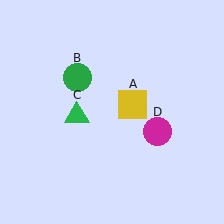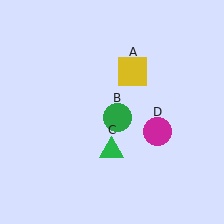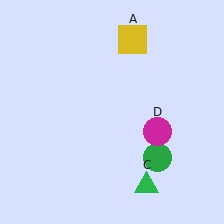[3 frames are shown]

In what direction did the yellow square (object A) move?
The yellow square (object A) moved up.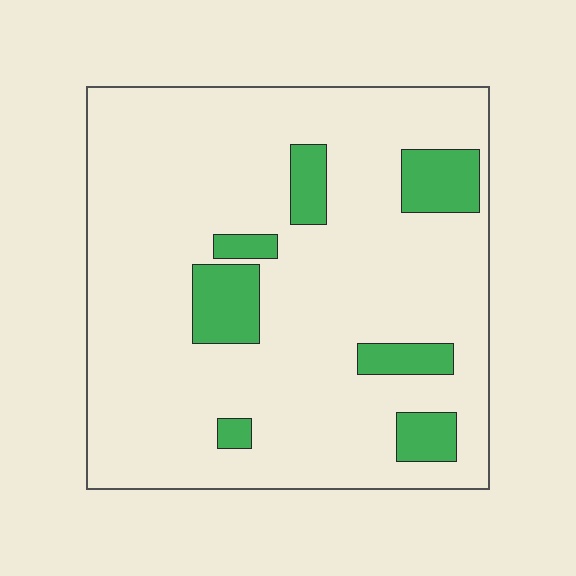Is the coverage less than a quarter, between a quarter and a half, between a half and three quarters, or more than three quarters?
Less than a quarter.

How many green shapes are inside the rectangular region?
7.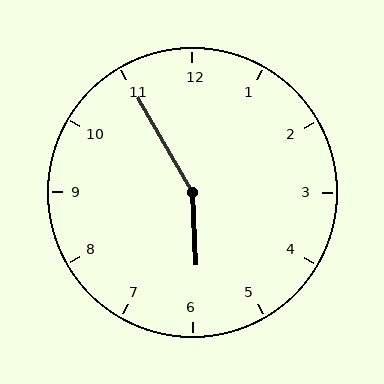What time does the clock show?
5:55.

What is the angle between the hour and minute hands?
Approximately 152 degrees.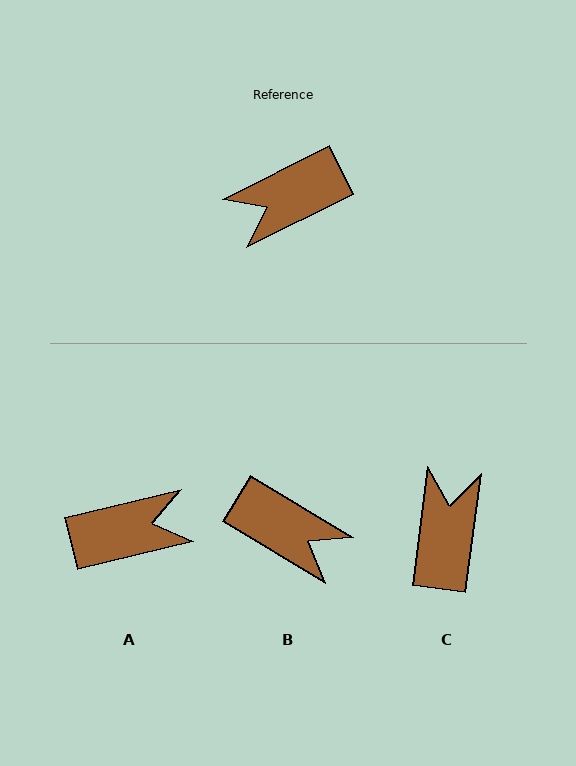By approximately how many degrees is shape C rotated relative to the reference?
Approximately 124 degrees clockwise.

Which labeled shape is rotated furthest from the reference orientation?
A, about 167 degrees away.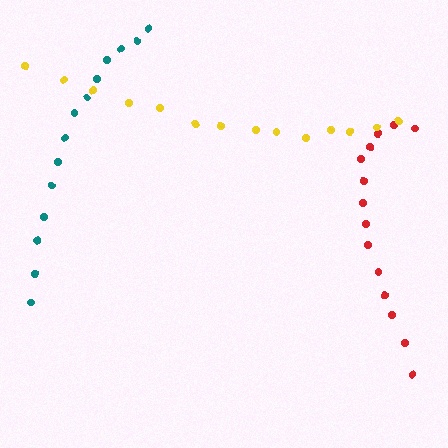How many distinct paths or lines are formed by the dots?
There are 3 distinct paths.